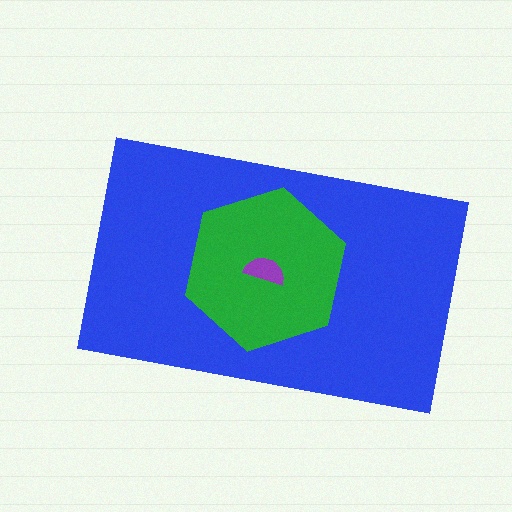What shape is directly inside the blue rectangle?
The green hexagon.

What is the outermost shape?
The blue rectangle.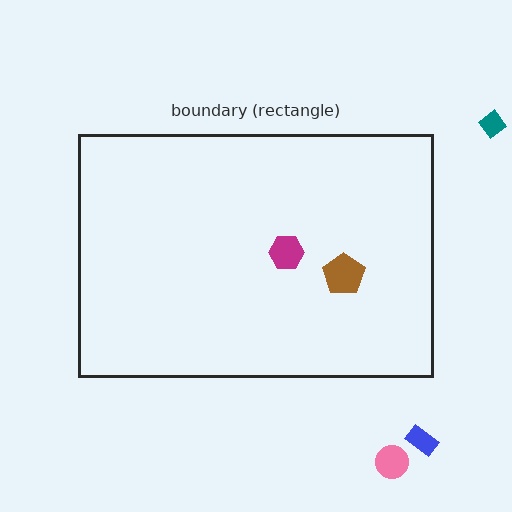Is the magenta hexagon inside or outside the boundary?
Inside.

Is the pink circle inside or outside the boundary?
Outside.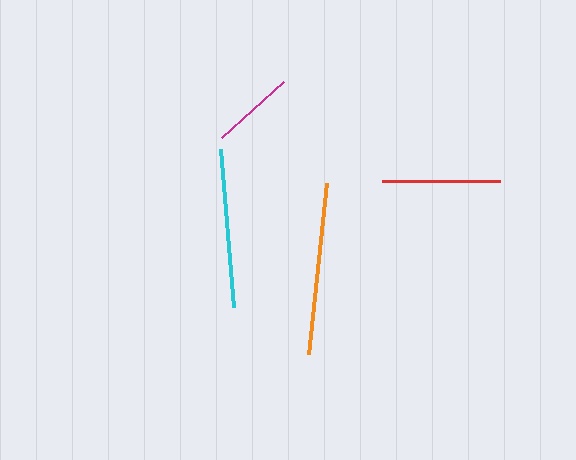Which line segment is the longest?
The orange line is the longest at approximately 173 pixels.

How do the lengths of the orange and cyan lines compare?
The orange and cyan lines are approximately the same length.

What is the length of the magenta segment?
The magenta segment is approximately 84 pixels long.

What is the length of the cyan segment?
The cyan segment is approximately 159 pixels long.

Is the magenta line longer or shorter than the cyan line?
The cyan line is longer than the magenta line.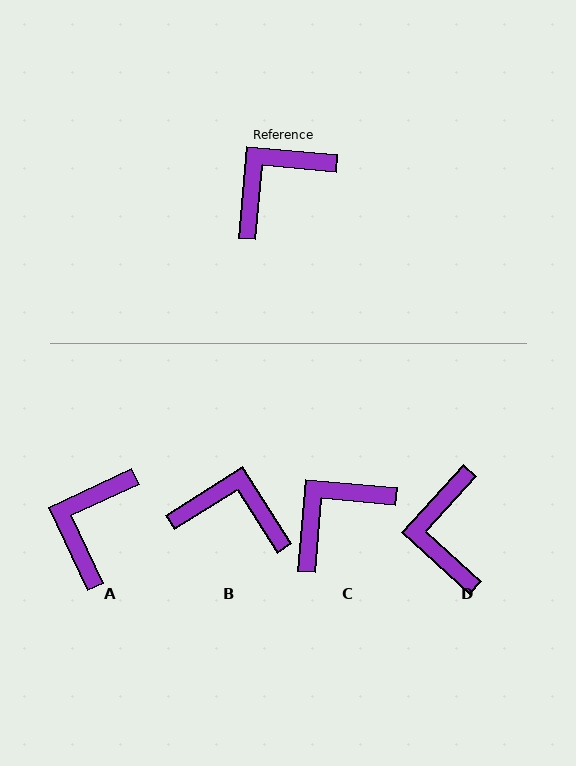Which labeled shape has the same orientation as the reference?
C.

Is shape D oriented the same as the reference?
No, it is off by about 53 degrees.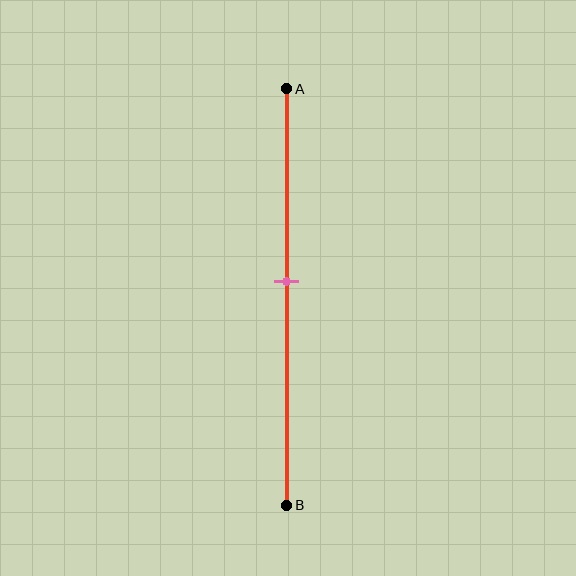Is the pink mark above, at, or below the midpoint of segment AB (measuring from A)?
The pink mark is above the midpoint of segment AB.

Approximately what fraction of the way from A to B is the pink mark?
The pink mark is approximately 45% of the way from A to B.